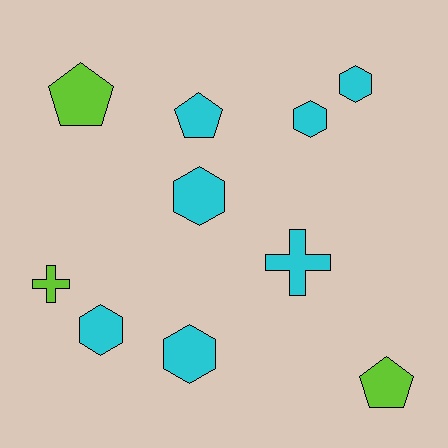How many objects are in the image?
There are 10 objects.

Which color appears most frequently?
Cyan, with 7 objects.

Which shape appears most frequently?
Hexagon, with 5 objects.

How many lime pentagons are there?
There are 2 lime pentagons.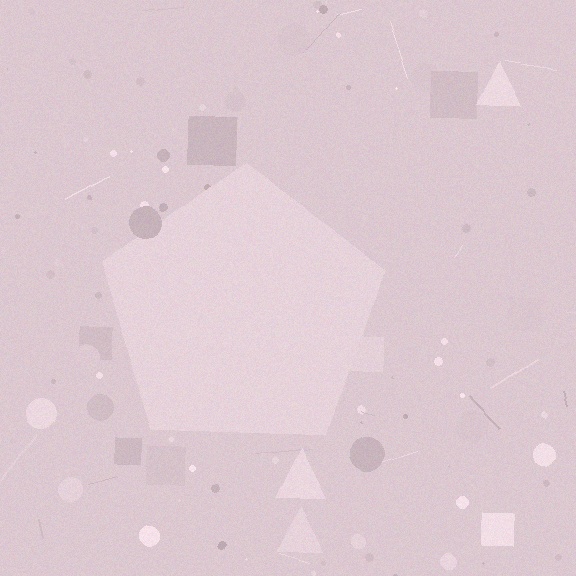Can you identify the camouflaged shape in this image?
The camouflaged shape is a pentagon.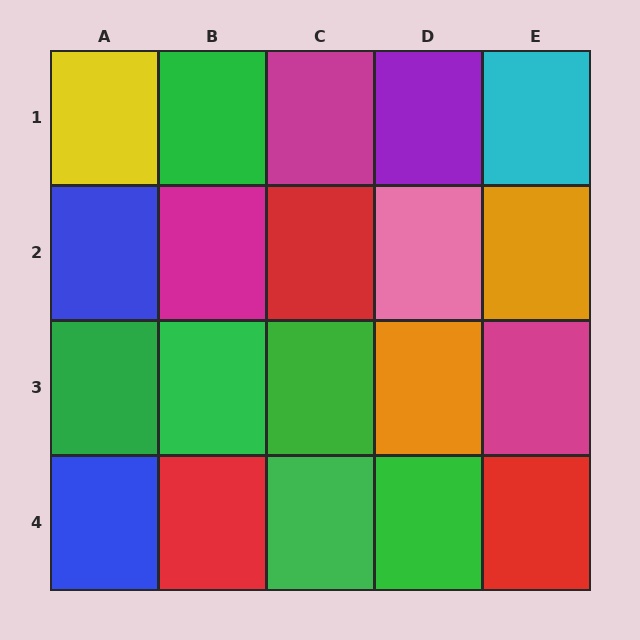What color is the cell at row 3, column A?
Green.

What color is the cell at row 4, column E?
Red.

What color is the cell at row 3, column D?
Orange.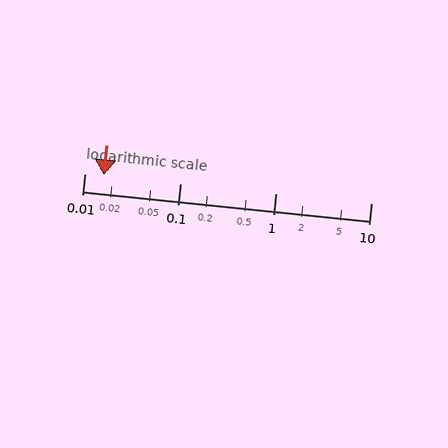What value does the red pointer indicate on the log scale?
The pointer indicates approximately 0.016.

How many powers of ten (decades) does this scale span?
The scale spans 3 decades, from 0.01 to 10.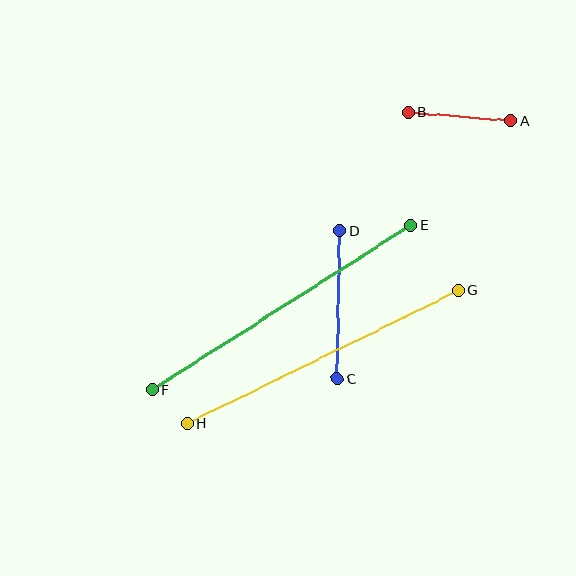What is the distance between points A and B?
The distance is approximately 103 pixels.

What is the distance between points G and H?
The distance is approximately 302 pixels.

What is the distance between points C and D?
The distance is approximately 148 pixels.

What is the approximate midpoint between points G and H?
The midpoint is at approximately (323, 357) pixels.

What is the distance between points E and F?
The distance is approximately 307 pixels.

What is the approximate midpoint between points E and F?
The midpoint is at approximately (281, 308) pixels.